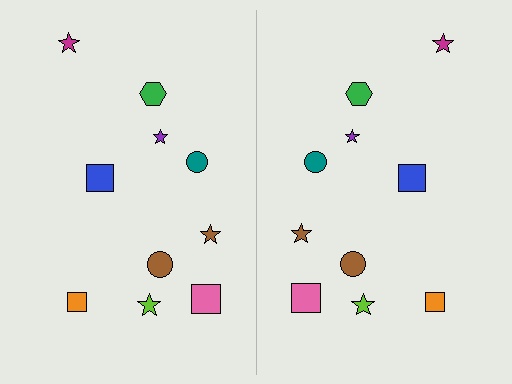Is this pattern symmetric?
Yes, this pattern has bilateral (reflection) symmetry.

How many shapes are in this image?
There are 20 shapes in this image.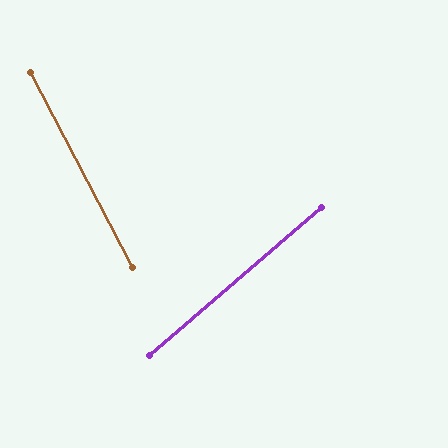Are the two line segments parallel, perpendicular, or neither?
Neither parallel nor perpendicular — they differ by about 77°.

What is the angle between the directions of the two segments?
Approximately 77 degrees.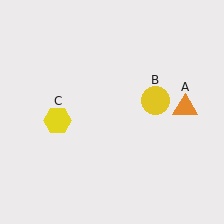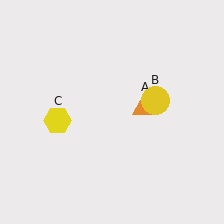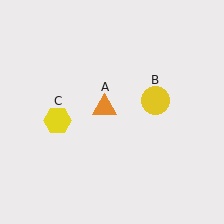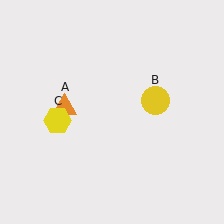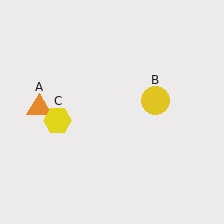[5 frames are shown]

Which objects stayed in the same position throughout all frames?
Yellow circle (object B) and yellow hexagon (object C) remained stationary.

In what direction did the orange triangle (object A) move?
The orange triangle (object A) moved left.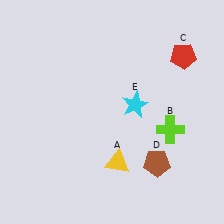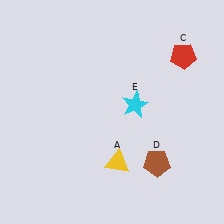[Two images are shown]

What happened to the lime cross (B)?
The lime cross (B) was removed in Image 2. It was in the bottom-right area of Image 1.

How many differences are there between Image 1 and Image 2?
There is 1 difference between the two images.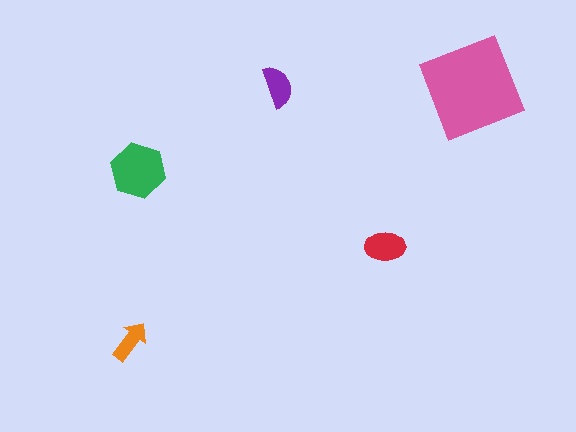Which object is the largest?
The pink square.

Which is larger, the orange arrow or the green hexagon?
The green hexagon.